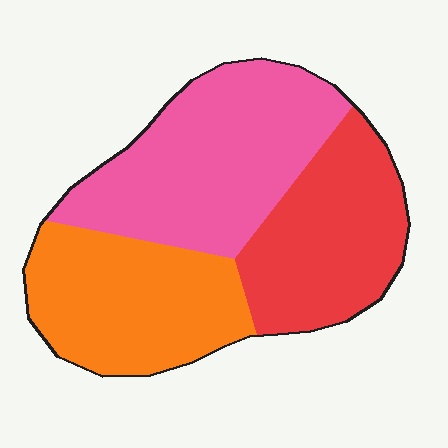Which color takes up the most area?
Pink, at roughly 40%.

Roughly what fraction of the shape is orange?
Orange covers 31% of the shape.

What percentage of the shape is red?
Red covers roughly 30% of the shape.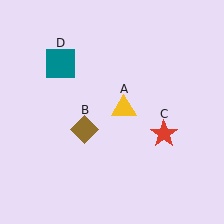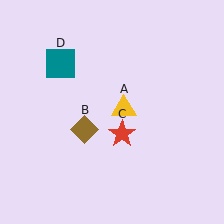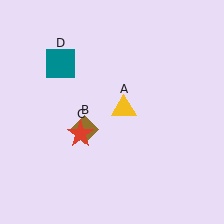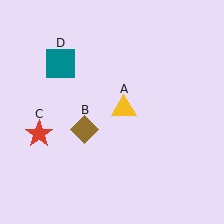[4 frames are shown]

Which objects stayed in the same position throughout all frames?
Yellow triangle (object A) and brown diamond (object B) and teal square (object D) remained stationary.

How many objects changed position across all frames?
1 object changed position: red star (object C).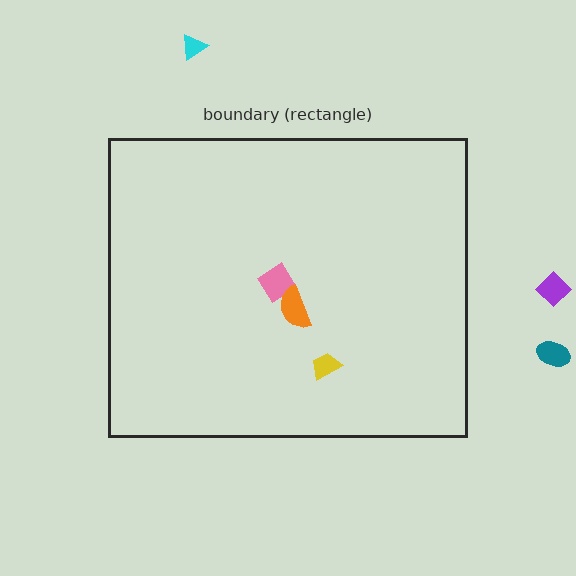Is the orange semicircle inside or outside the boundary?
Inside.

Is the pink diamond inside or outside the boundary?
Inside.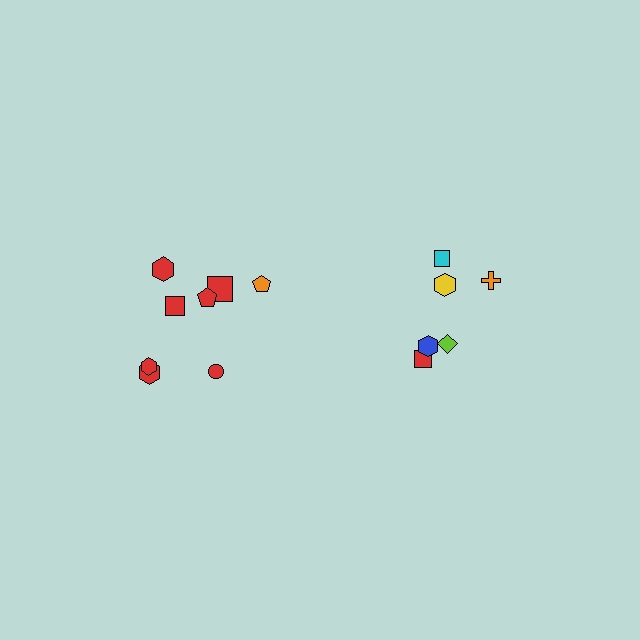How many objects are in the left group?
There are 8 objects.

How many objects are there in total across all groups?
There are 14 objects.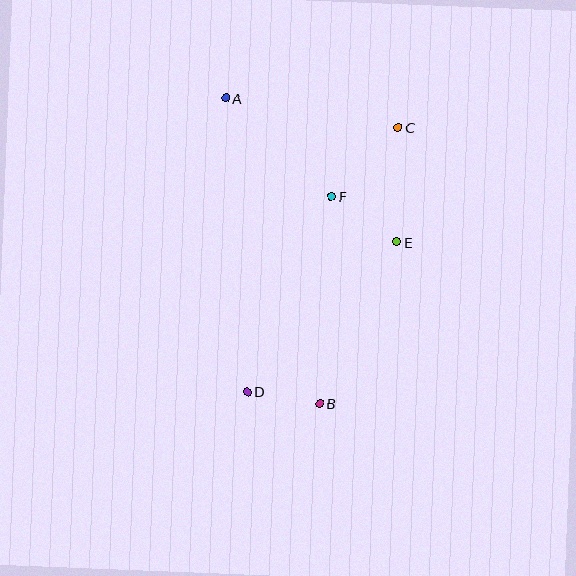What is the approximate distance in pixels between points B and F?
The distance between B and F is approximately 207 pixels.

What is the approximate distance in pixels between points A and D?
The distance between A and D is approximately 294 pixels.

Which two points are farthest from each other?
Points A and B are farthest from each other.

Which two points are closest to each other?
Points B and D are closest to each other.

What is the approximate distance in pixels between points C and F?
The distance between C and F is approximately 96 pixels.